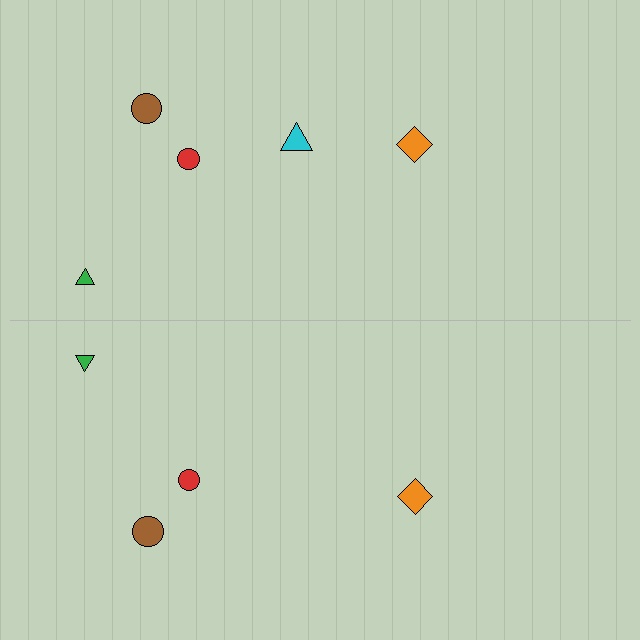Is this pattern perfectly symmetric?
No, the pattern is not perfectly symmetric. A cyan triangle is missing from the bottom side.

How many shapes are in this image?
There are 9 shapes in this image.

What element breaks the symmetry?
A cyan triangle is missing from the bottom side.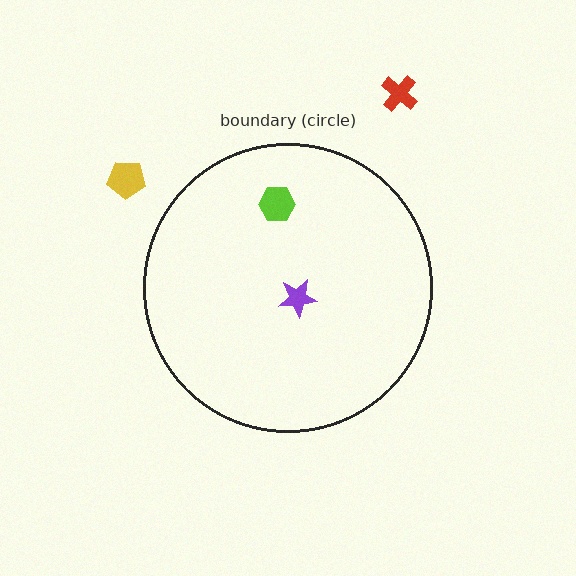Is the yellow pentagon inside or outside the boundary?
Outside.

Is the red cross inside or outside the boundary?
Outside.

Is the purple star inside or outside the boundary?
Inside.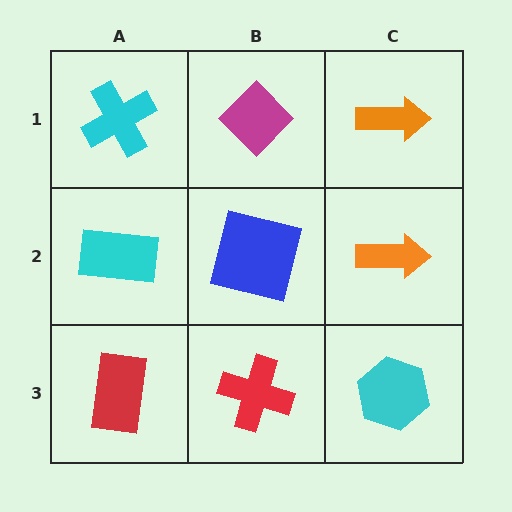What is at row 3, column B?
A red cross.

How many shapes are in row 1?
3 shapes.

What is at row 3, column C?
A cyan hexagon.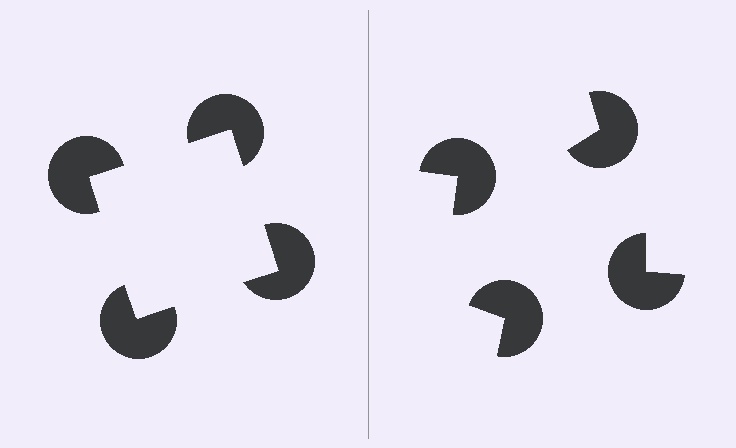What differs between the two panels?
The pac-man discs are positioned identically on both sides; only the wedge orientations differ. On the left they align to a square; on the right they are misaligned.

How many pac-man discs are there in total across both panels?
8 — 4 on each side.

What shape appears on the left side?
An illusory square.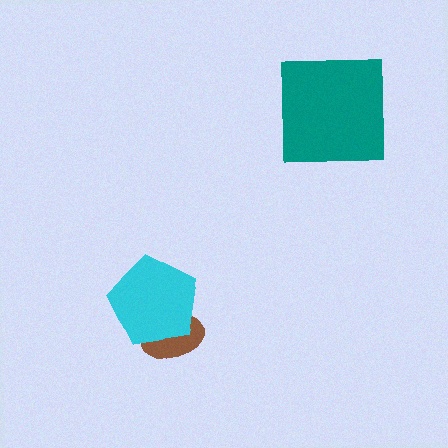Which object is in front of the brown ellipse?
The cyan pentagon is in front of the brown ellipse.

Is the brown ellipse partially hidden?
Yes, it is partially covered by another shape.